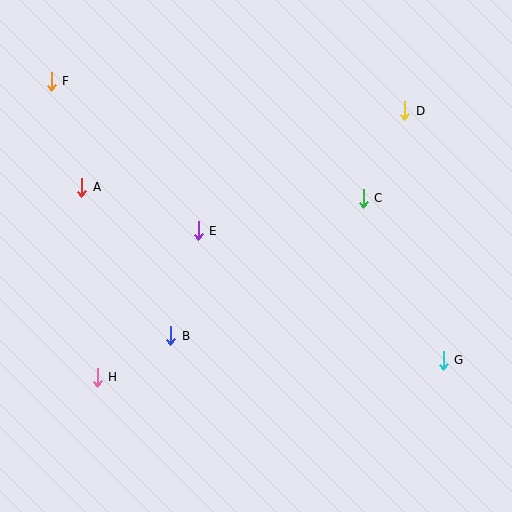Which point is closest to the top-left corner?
Point F is closest to the top-left corner.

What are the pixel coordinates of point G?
Point G is at (443, 360).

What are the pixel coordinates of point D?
Point D is at (405, 111).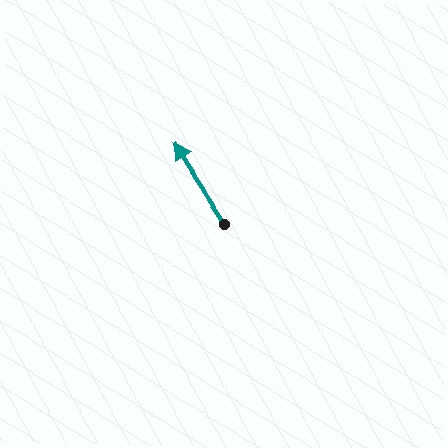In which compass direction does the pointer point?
Northwest.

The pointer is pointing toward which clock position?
Roughly 11 o'clock.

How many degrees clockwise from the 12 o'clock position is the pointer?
Approximately 327 degrees.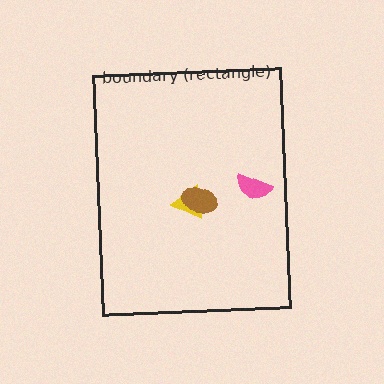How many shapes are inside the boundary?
3 inside, 0 outside.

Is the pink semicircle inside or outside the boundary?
Inside.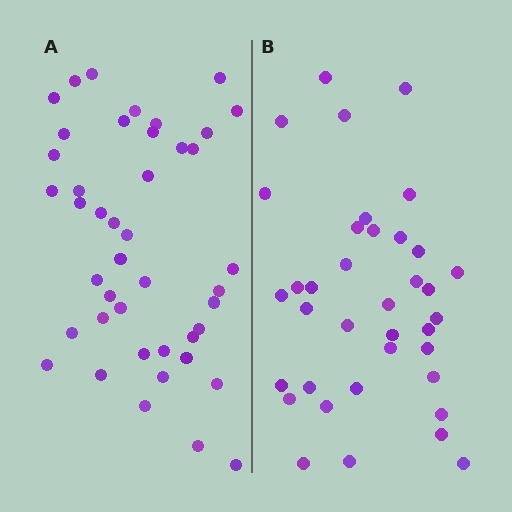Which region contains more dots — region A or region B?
Region A (the left region) has more dots.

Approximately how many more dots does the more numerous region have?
Region A has about 6 more dots than region B.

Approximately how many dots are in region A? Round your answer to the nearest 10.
About 40 dots. (The exact count is 43, which rounds to 40.)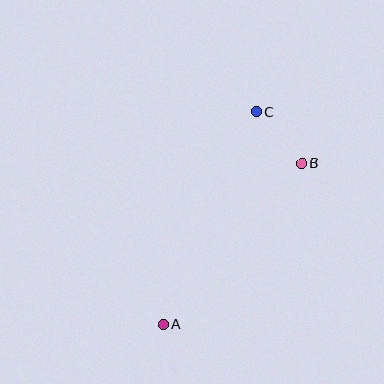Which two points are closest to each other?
Points B and C are closest to each other.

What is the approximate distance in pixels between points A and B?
The distance between A and B is approximately 213 pixels.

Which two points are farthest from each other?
Points A and C are farthest from each other.